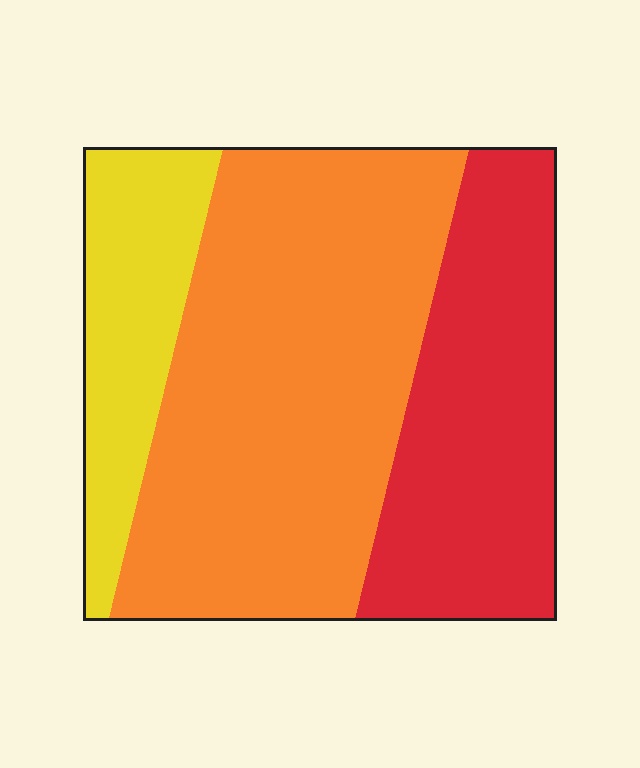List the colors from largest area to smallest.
From largest to smallest: orange, red, yellow.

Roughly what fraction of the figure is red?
Red covers 31% of the figure.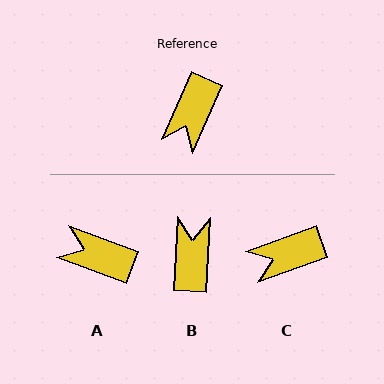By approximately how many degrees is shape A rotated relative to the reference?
Approximately 86 degrees clockwise.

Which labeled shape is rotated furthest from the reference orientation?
B, about 159 degrees away.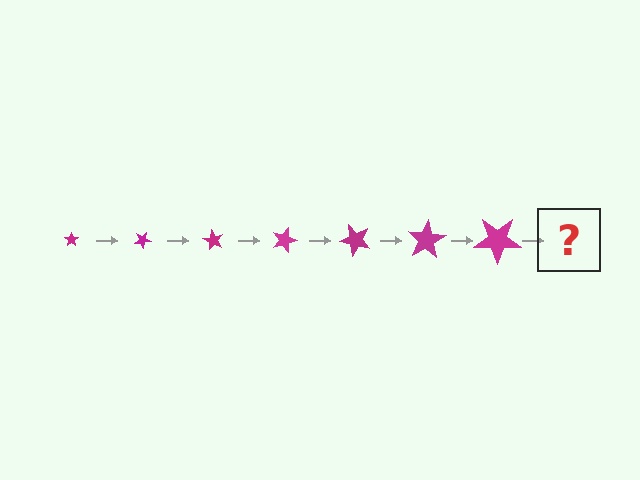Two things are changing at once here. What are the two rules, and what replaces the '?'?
The two rules are that the star grows larger each step and it rotates 30 degrees each step. The '?' should be a star, larger than the previous one and rotated 210 degrees from the start.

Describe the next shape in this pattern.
It should be a star, larger than the previous one and rotated 210 degrees from the start.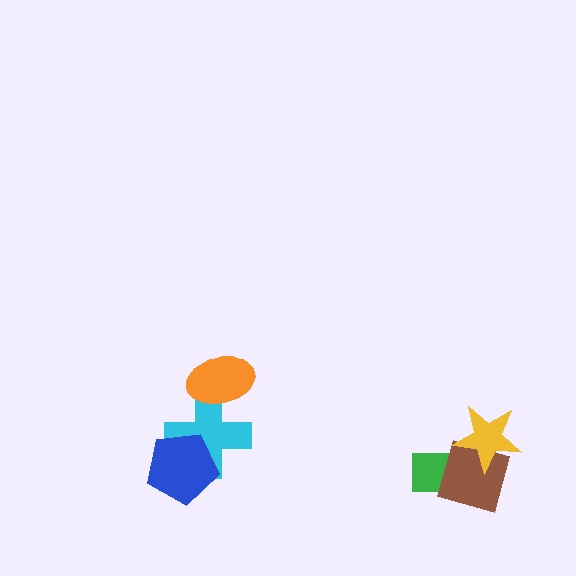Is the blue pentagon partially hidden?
No, no other shape covers it.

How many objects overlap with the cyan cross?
2 objects overlap with the cyan cross.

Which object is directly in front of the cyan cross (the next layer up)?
The blue pentagon is directly in front of the cyan cross.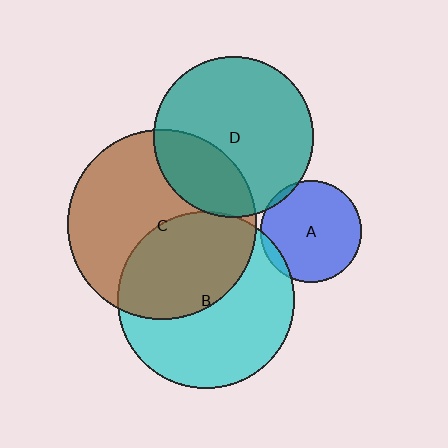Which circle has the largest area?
Circle C (brown).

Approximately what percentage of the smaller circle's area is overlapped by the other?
Approximately 5%.